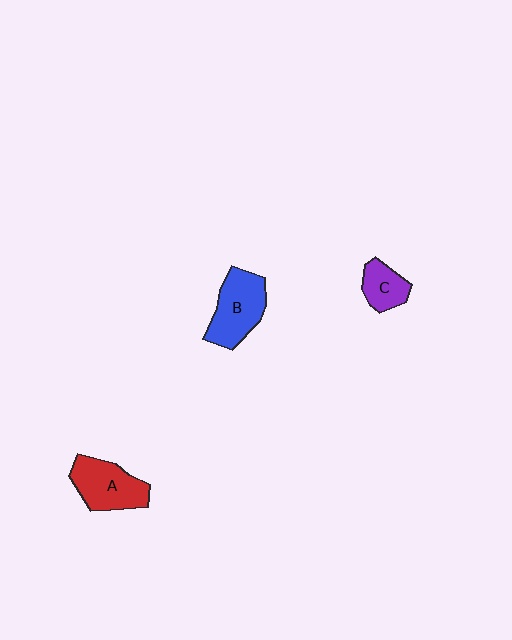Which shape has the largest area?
Shape B (blue).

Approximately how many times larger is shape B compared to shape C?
Approximately 1.8 times.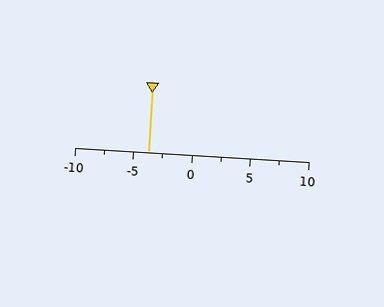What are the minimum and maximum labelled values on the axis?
The axis runs from -10 to 10.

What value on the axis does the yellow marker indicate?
The marker indicates approximately -3.8.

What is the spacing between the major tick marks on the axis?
The major ticks are spaced 5 apart.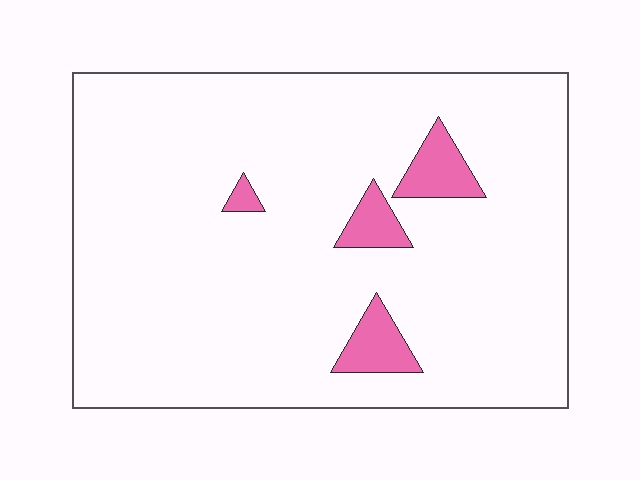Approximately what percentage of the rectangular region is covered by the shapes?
Approximately 5%.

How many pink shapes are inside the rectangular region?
4.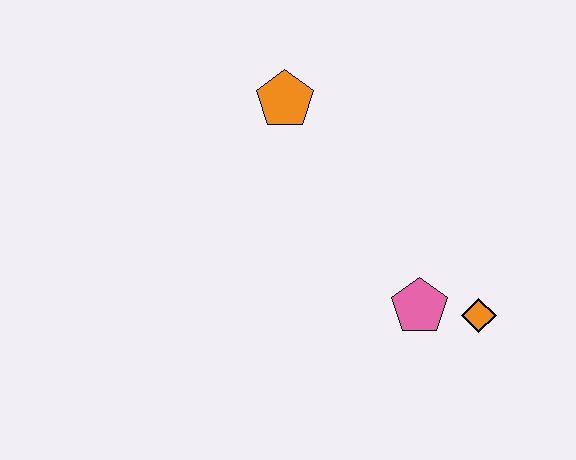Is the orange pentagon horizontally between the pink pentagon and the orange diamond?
No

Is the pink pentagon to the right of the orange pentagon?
Yes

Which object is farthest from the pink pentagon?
The orange pentagon is farthest from the pink pentagon.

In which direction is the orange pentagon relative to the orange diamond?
The orange pentagon is above the orange diamond.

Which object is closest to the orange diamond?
The pink pentagon is closest to the orange diamond.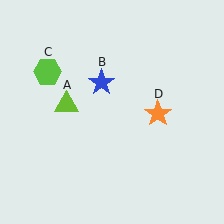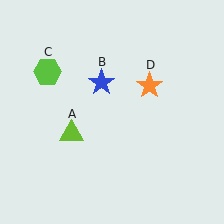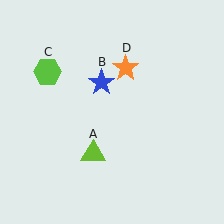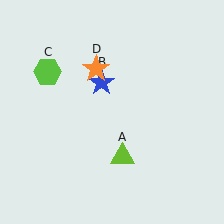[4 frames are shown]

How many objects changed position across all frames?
2 objects changed position: lime triangle (object A), orange star (object D).